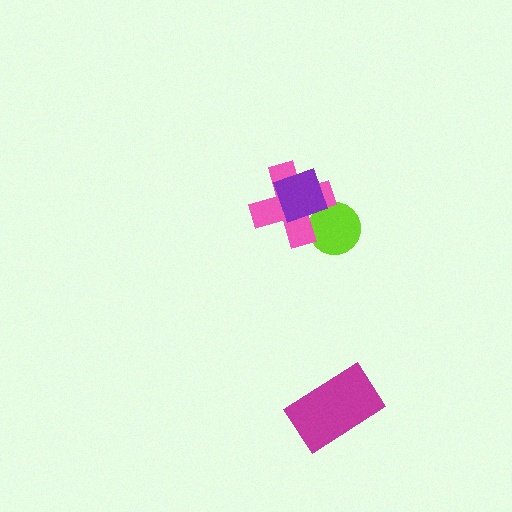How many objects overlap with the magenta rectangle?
0 objects overlap with the magenta rectangle.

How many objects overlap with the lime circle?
2 objects overlap with the lime circle.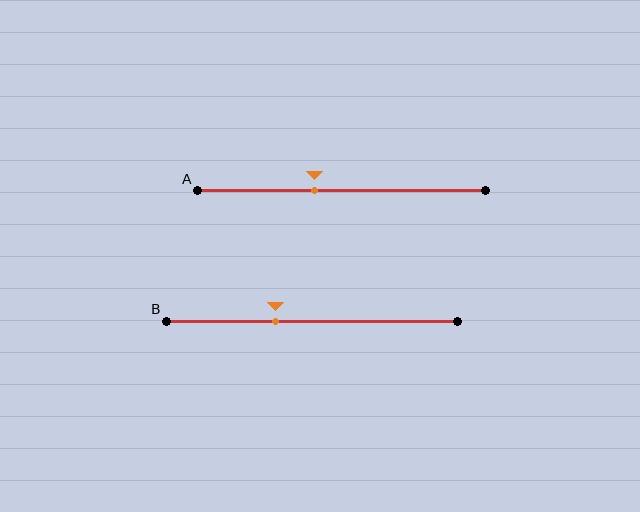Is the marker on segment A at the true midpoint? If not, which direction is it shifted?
No, the marker on segment A is shifted to the left by about 9% of the segment length.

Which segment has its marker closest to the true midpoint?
Segment A has its marker closest to the true midpoint.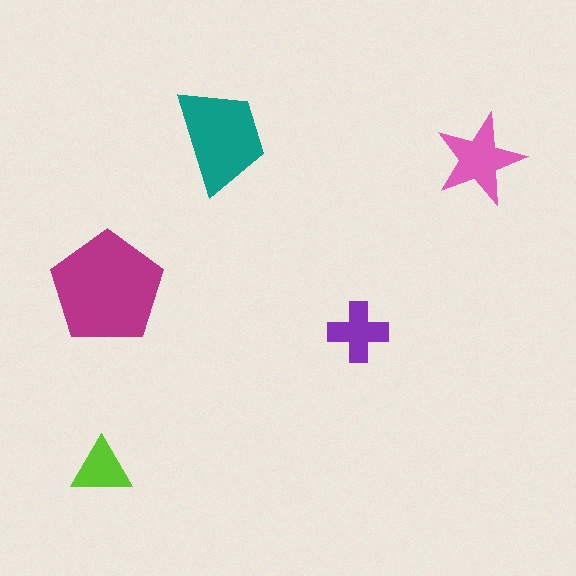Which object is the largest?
The magenta pentagon.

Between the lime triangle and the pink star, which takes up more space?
The pink star.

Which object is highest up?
The teal trapezoid is topmost.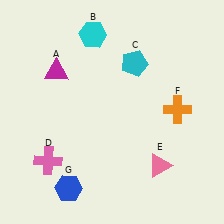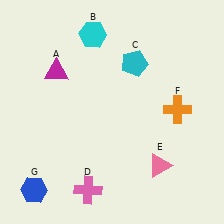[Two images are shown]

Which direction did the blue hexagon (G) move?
The blue hexagon (G) moved left.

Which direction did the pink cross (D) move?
The pink cross (D) moved right.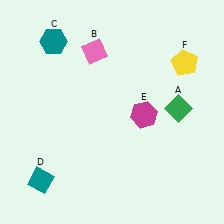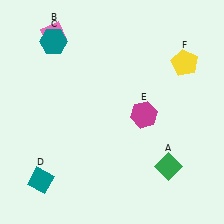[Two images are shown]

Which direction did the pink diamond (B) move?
The pink diamond (B) moved left.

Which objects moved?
The objects that moved are: the green diamond (A), the pink diamond (B).